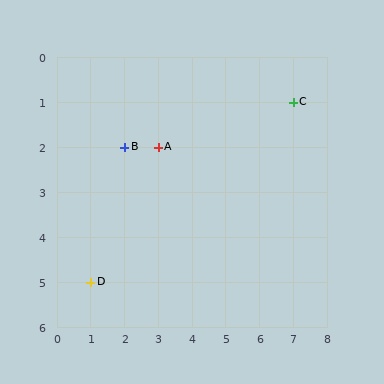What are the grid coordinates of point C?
Point C is at grid coordinates (7, 1).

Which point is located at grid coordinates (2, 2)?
Point B is at (2, 2).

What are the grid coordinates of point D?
Point D is at grid coordinates (1, 5).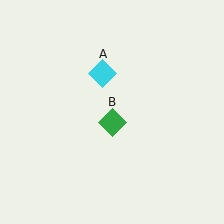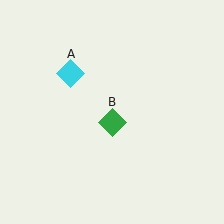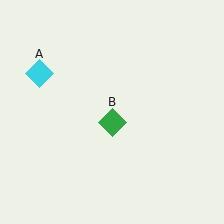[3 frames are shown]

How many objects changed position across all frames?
1 object changed position: cyan diamond (object A).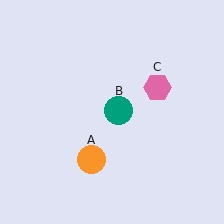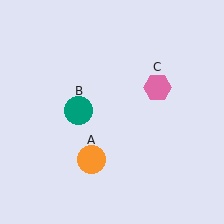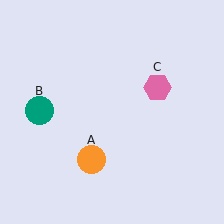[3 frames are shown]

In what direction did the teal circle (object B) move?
The teal circle (object B) moved left.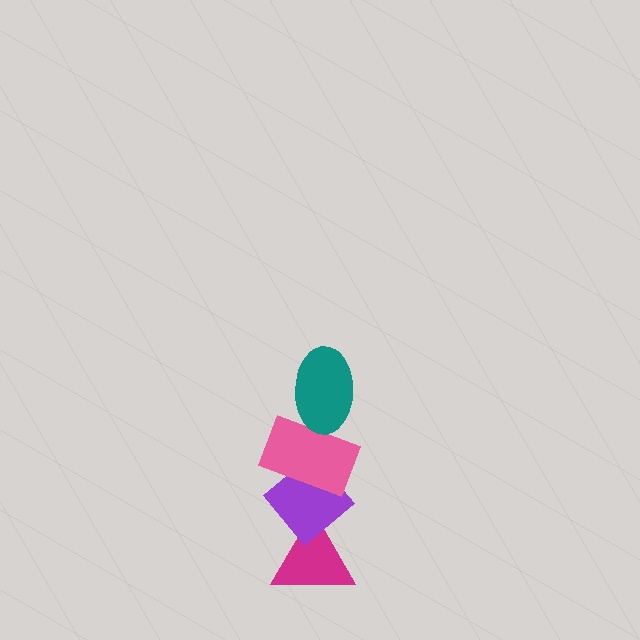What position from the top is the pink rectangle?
The pink rectangle is 2nd from the top.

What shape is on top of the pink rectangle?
The teal ellipse is on top of the pink rectangle.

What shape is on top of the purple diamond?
The pink rectangle is on top of the purple diamond.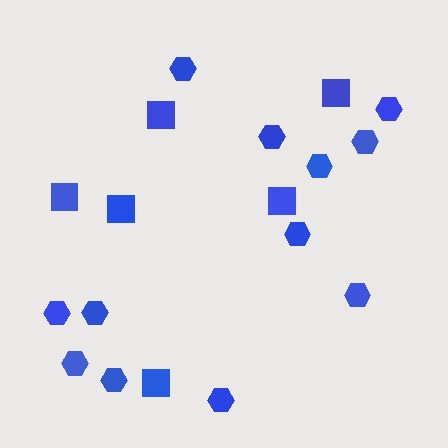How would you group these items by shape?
There are 2 groups: one group of squares (6) and one group of hexagons (12).